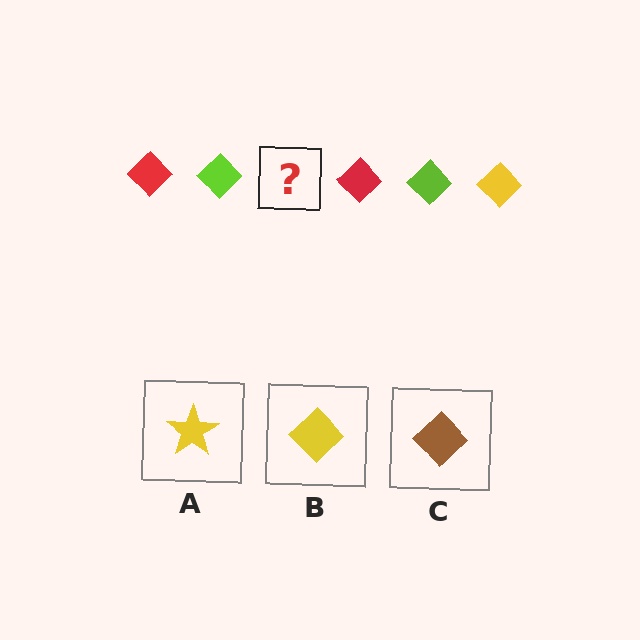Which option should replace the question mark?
Option B.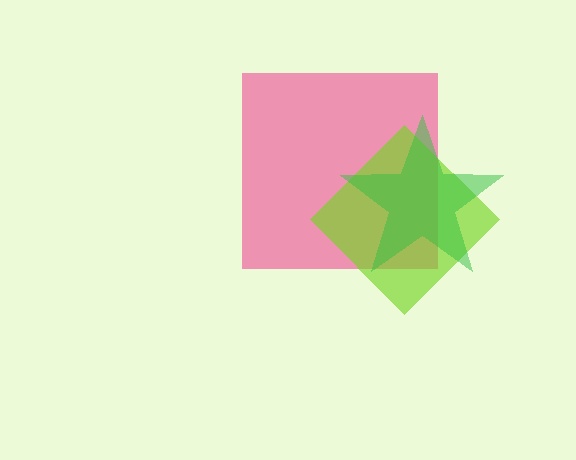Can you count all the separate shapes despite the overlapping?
Yes, there are 3 separate shapes.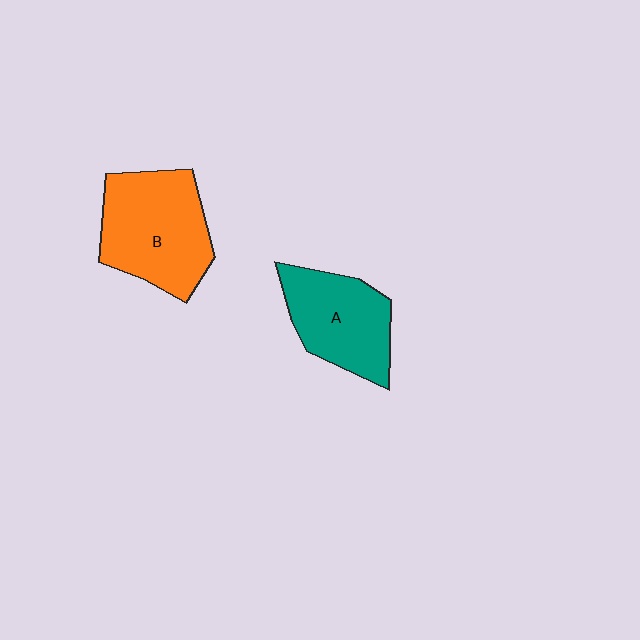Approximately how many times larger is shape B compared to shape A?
Approximately 1.3 times.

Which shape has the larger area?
Shape B (orange).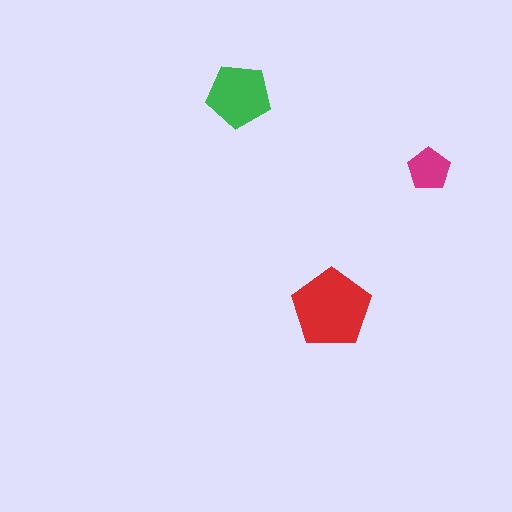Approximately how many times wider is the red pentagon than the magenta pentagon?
About 2 times wider.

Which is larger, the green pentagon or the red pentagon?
The red one.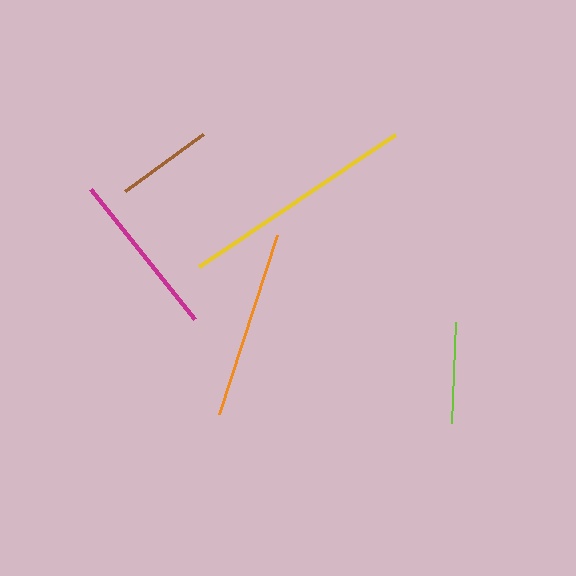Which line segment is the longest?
The yellow line is the longest at approximately 237 pixels.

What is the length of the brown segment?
The brown segment is approximately 97 pixels long.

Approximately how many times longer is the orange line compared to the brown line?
The orange line is approximately 1.9 times the length of the brown line.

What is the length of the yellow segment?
The yellow segment is approximately 237 pixels long.